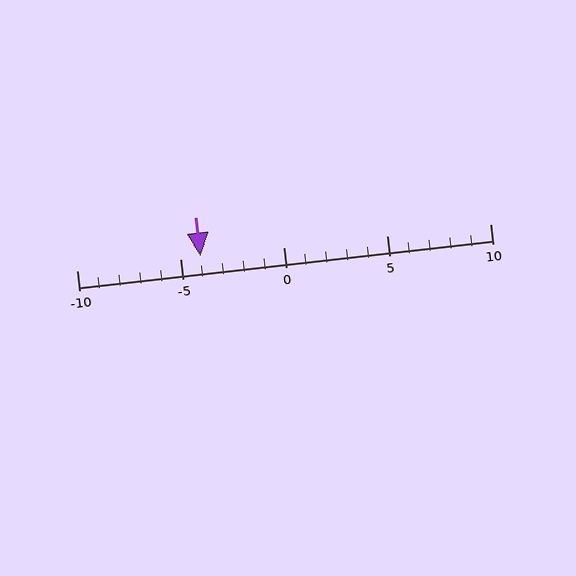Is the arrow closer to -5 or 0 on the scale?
The arrow is closer to -5.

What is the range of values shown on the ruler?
The ruler shows values from -10 to 10.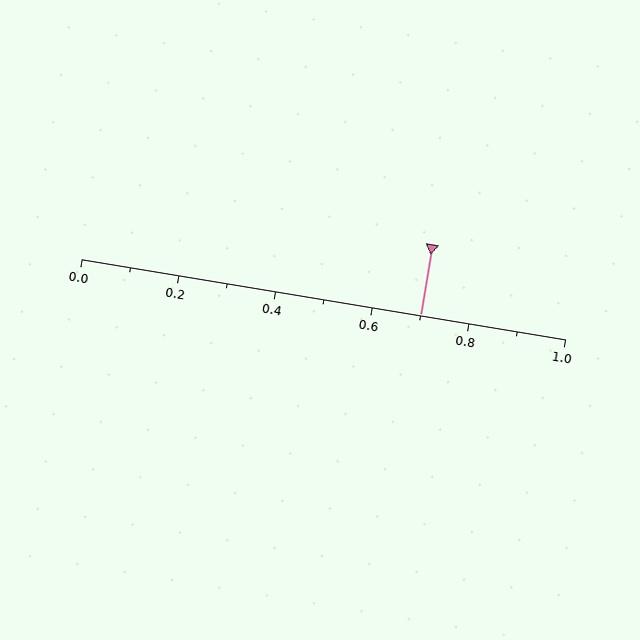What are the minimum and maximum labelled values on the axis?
The axis runs from 0.0 to 1.0.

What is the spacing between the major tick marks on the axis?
The major ticks are spaced 0.2 apart.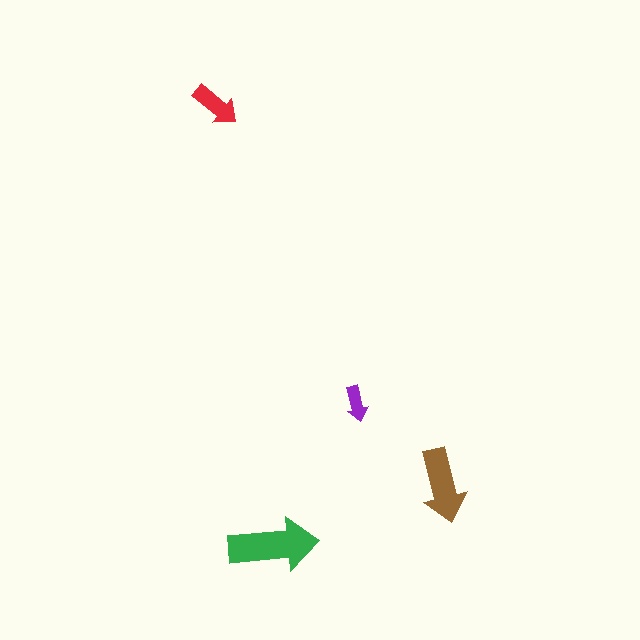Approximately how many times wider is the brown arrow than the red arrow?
About 1.5 times wider.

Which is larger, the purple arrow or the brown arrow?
The brown one.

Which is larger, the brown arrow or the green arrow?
The green one.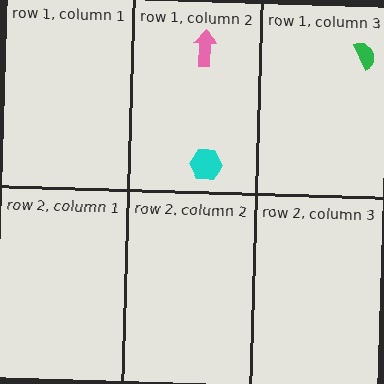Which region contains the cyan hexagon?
The row 1, column 2 region.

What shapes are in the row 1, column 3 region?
The green semicircle.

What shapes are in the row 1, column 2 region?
The cyan hexagon, the pink arrow.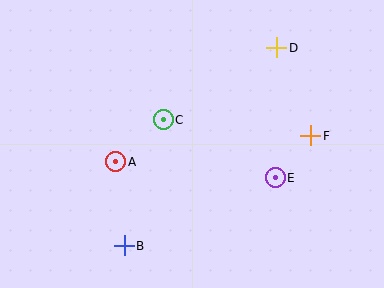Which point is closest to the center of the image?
Point C at (163, 120) is closest to the center.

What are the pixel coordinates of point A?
Point A is at (116, 162).